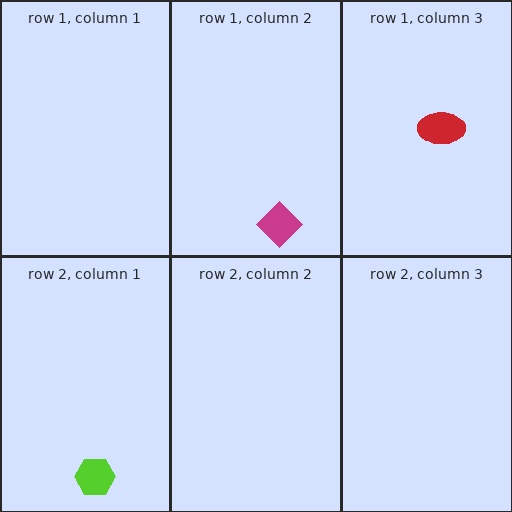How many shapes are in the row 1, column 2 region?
1.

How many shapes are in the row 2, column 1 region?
1.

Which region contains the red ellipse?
The row 1, column 3 region.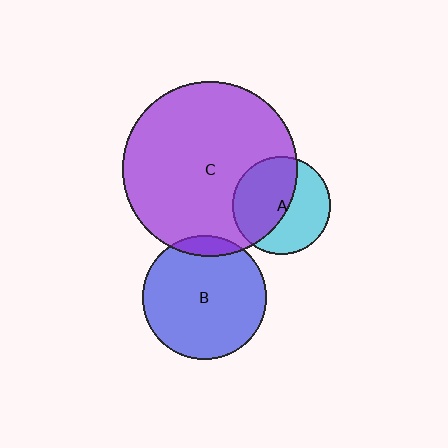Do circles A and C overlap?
Yes.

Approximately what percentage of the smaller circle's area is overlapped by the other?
Approximately 55%.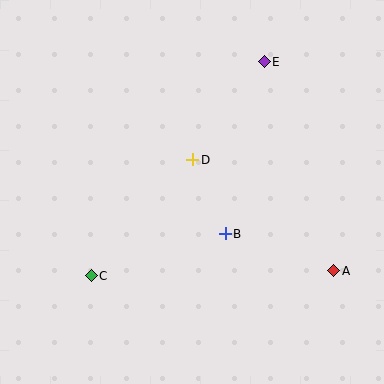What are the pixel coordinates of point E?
Point E is at (264, 62).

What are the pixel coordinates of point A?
Point A is at (334, 271).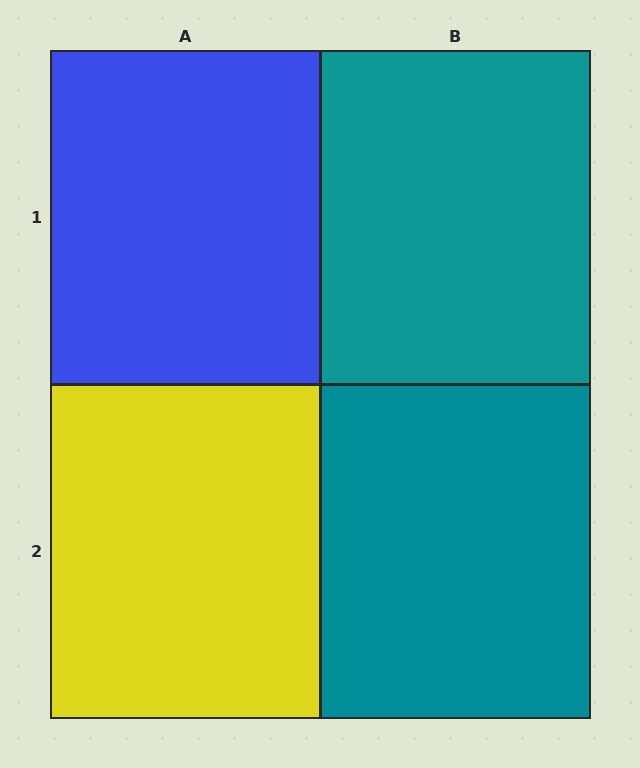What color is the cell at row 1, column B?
Teal.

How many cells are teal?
2 cells are teal.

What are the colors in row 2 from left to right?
Yellow, teal.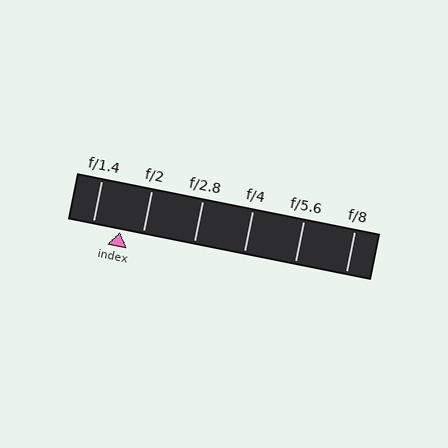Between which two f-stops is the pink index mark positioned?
The index mark is between f/1.4 and f/2.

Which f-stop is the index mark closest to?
The index mark is closest to f/2.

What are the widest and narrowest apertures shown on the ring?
The widest aperture shown is f/1.4 and the narrowest is f/8.